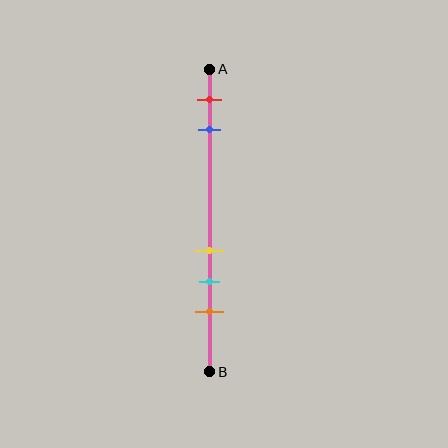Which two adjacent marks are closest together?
The yellow and cyan marks are the closest adjacent pair.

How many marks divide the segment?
There are 5 marks dividing the segment.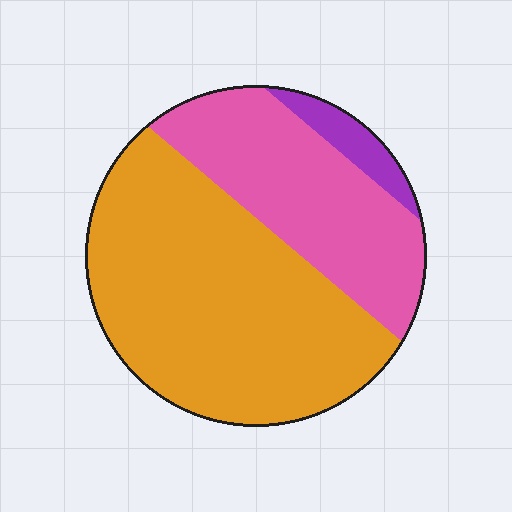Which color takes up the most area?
Orange, at roughly 60%.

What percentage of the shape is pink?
Pink covers 33% of the shape.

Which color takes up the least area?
Purple, at roughly 5%.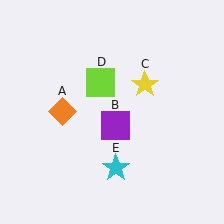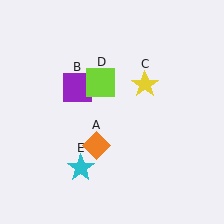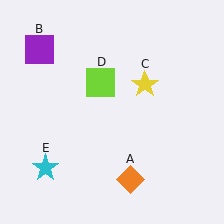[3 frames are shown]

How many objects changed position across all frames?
3 objects changed position: orange diamond (object A), purple square (object B), cyan star (object E).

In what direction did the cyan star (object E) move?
The cyan star (object E) moved left.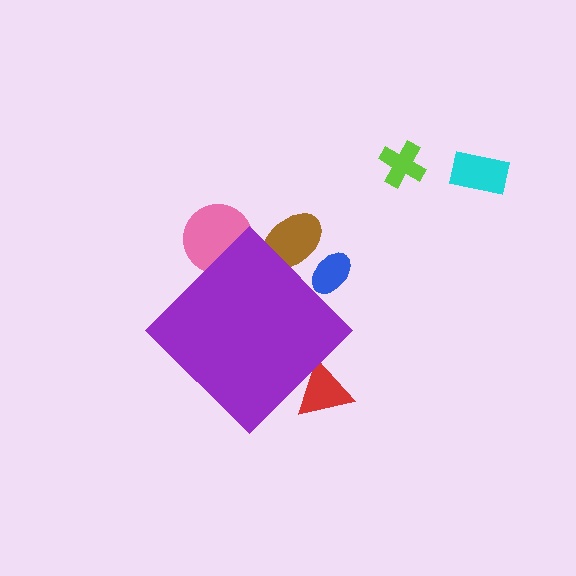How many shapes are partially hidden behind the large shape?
4 shapes are partially hidden.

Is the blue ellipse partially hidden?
Yes, the blue ellipse is partially hidden behind the purple diamond.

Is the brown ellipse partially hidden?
Yes, the brown ellipse is partially hidden behind the purple diamond.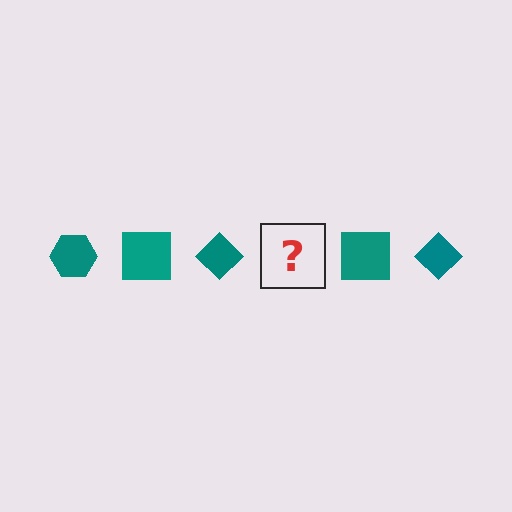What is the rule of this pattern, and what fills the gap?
The rule is that the pattern cycles through hexagon, square, diamond shapes in teal. The gap should be filled with a teal hexagon.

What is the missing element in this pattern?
The missing element is a teal hexagon.